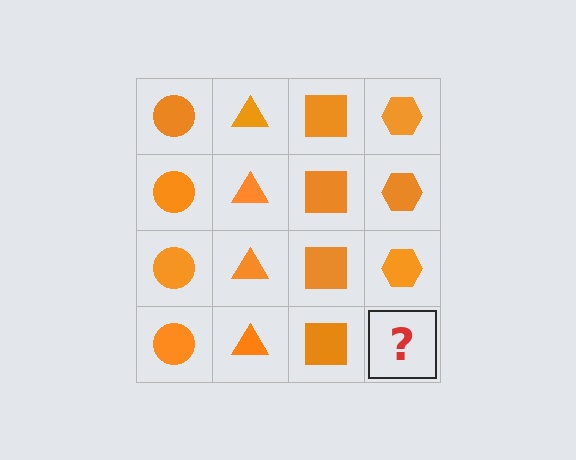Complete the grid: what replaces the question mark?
The question mark should be replaced with an orange hexagon.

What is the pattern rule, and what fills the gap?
The rule is that each column has a consistent shape. The gap should be filled with an orange hexagon.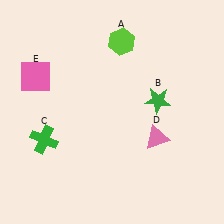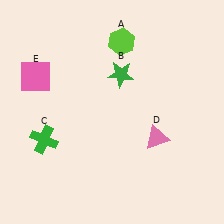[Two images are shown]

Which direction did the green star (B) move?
The green star (B) moved left.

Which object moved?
The green star (B) moved left.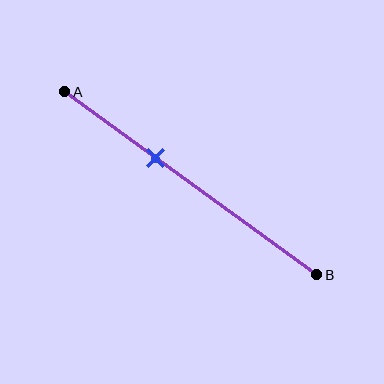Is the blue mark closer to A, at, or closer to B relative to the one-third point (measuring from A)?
The blue mark is approximately at the one-third point of segment AB.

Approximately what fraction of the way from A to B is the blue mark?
The blue mark is approximately 35% of the way from A to B.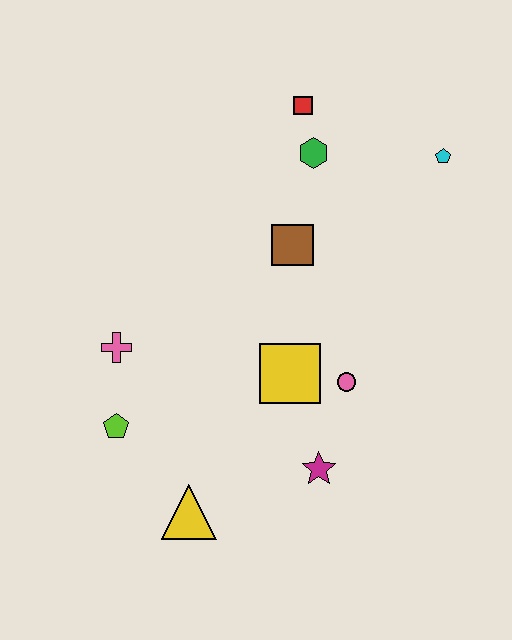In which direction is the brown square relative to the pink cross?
The brown square is to the right of the pink cross.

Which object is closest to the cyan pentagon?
The green hexagon is closest to the cyan pentagon.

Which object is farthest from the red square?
The yellow triangle is farthest from the red square.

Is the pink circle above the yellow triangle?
Yes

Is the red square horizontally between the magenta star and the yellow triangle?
Yes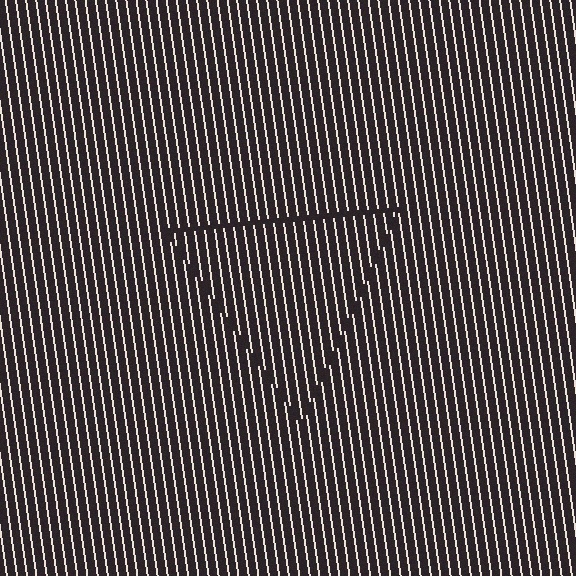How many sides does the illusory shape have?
3 sides — the line-ends trace a triangle.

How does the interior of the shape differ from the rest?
The interior of the shape contains the same grating, shifted by half a period — the contour is defined by the phase discontinuity where line-ends from the inner and outer gratings abut.